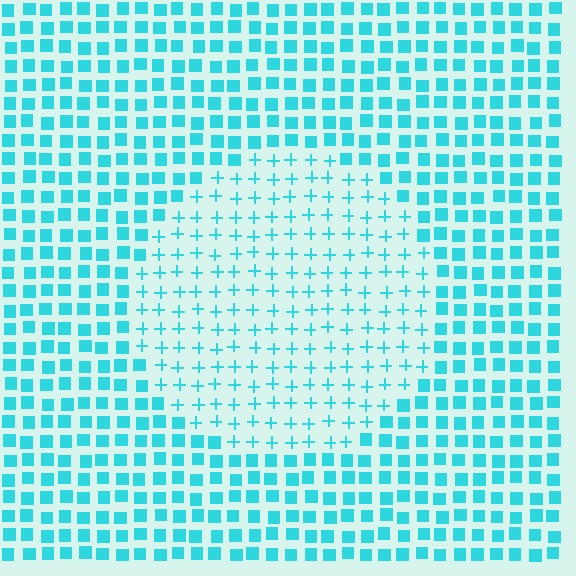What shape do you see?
I see a circle.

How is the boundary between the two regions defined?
The boundary is defined by a change in element shape: plus signs inside vs. squares outside. All elements share the same color and spacing.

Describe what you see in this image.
The image is filled with small cyan elements arranged in a uniform grid. A circle-shaped region contains plus signs, while the surrounding area contains squares. The boundary is defined purely by the change in element shape.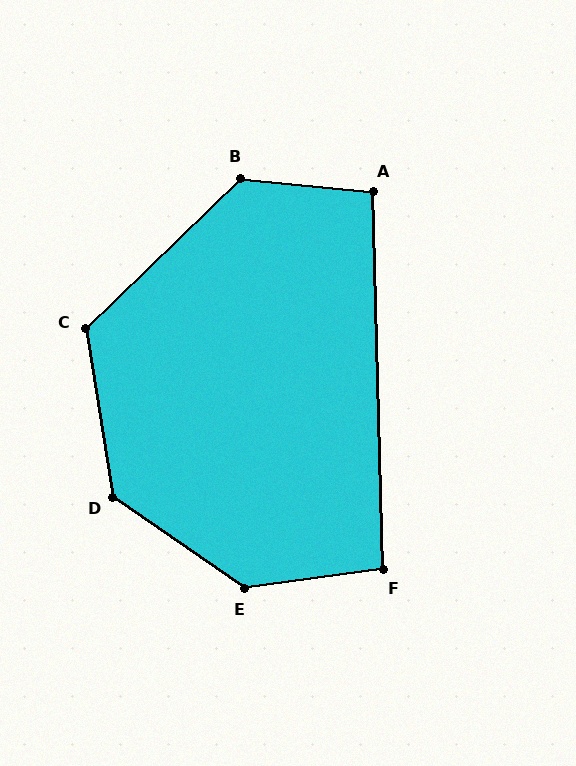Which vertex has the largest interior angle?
E, at approximately 138 degrees.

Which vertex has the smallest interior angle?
F, at approximately 96 degrees.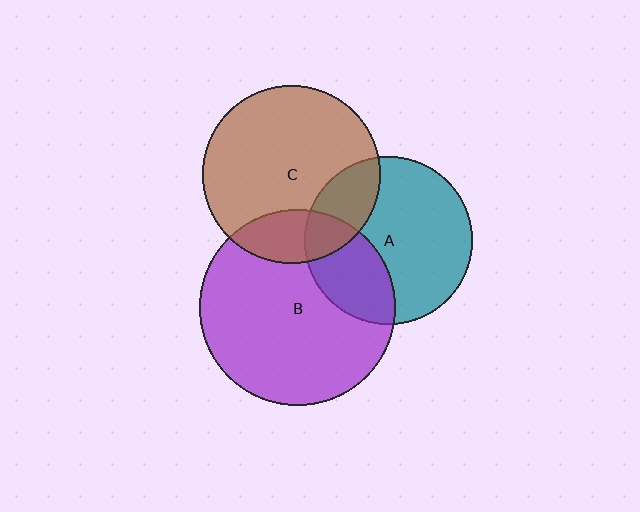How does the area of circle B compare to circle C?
Approximately 1.2 times.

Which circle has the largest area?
Circle B (purple).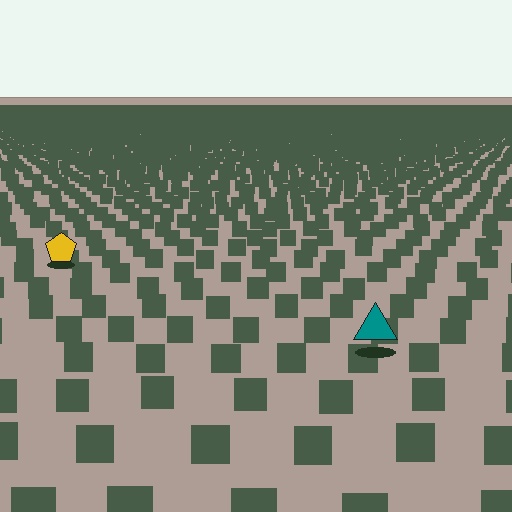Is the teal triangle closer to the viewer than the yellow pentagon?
Yes. The teal triangle is closer — you can tell from the texture gradient: the ground texture is coarser near it.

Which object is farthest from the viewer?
The yellow pentagon is farthest from the viewer. It appears smaller and the ground texture around it is denser.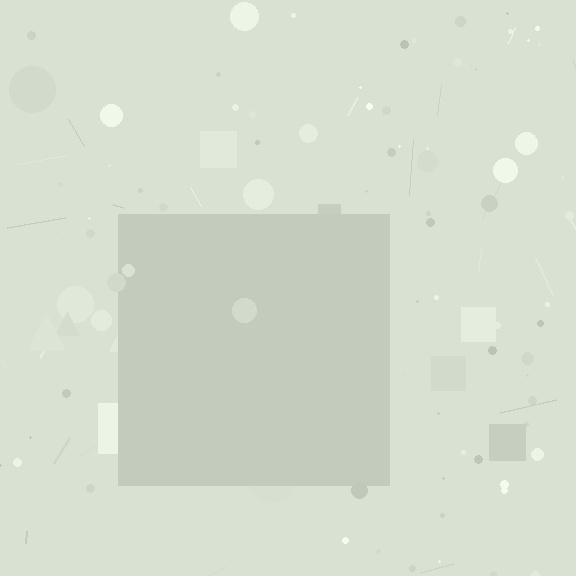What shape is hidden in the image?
A square is hidden in the image.